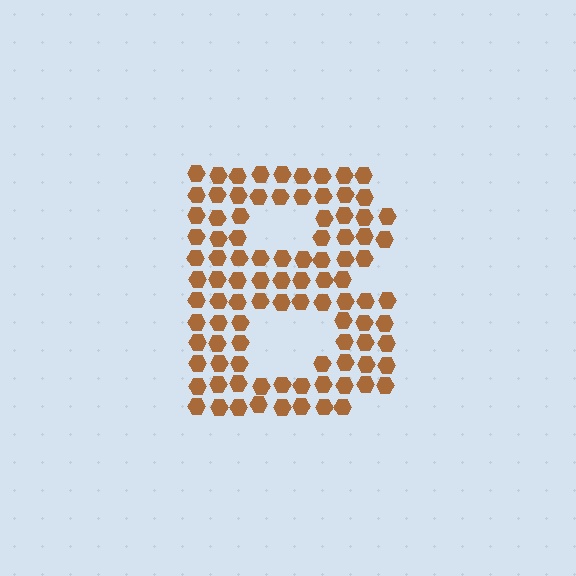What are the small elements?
The small elements are hexagons.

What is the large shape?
The large shape is the letter B.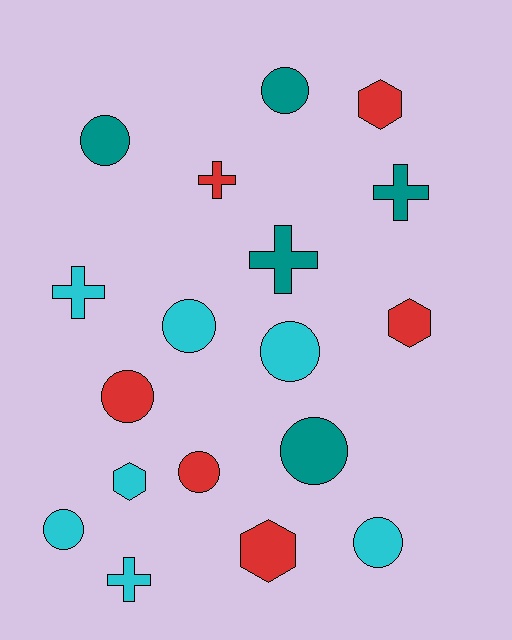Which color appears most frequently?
Cyan, with 7 objects.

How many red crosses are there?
There is 1 red cross.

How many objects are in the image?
There are 18 objects.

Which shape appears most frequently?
Circle, with 9 objects.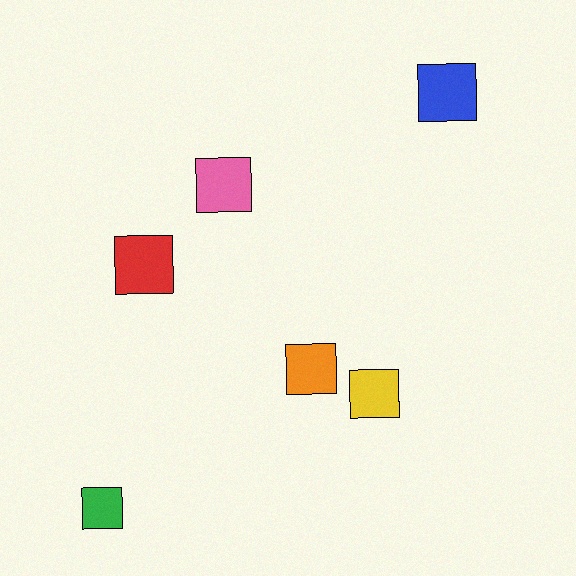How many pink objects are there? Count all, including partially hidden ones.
There is 1 pink object.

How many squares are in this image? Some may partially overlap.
There are 6 squares.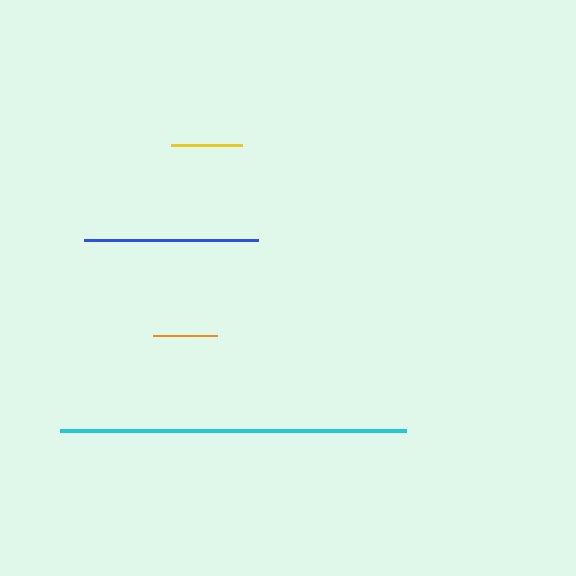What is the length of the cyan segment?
The cyan segment is approximately 346 pixels long.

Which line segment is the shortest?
The orange line is the shortest at approximately 63 pixels.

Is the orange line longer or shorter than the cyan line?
The cyan line is longer than the orange line.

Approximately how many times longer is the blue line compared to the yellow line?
The blue line is approximately 2.4 times the length of the yellow line.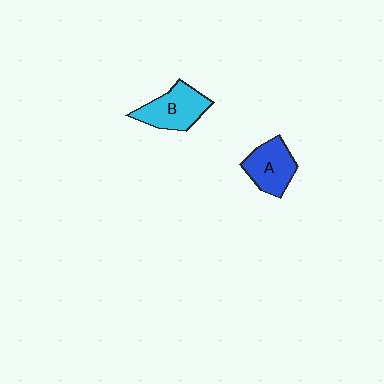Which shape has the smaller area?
Shape A (blue).